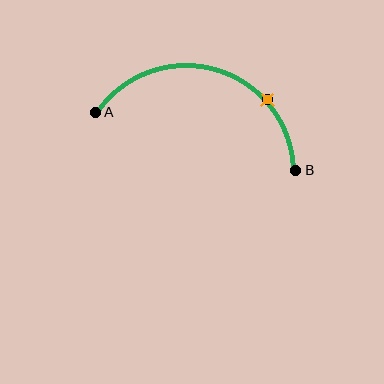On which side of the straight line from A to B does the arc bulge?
The arc bulges above the straight line connecting A and B.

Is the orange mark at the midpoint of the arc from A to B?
No. The orange mark lies on the arc but is closer to endpoint B. The arc midpoint would be at the point on the curve equidistant along the arc from both A and B.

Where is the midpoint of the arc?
The arc midpoint is the point on the curve farthest from the straight line joining A and B. It sits above that line.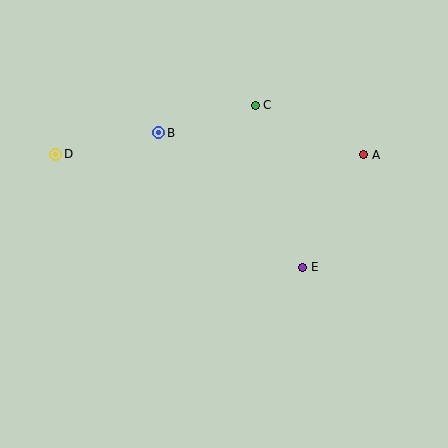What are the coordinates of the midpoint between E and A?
The midpoint between E and A is at (333, 211).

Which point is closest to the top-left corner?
Point D is closest to the top-left corner.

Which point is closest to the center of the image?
Point E at (303, 267) is closest to the center.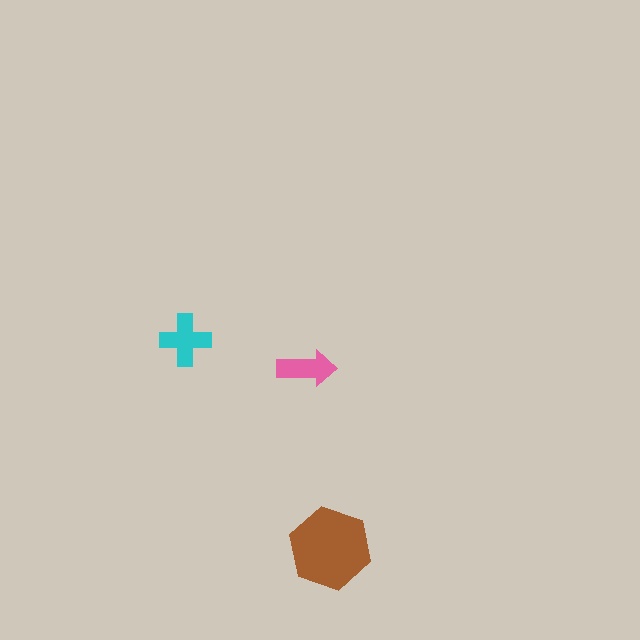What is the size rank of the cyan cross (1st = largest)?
2nd.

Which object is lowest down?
The brown hexagon is bottommost.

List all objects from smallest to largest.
The pink arrow, the cyan cross, the brown hexagon.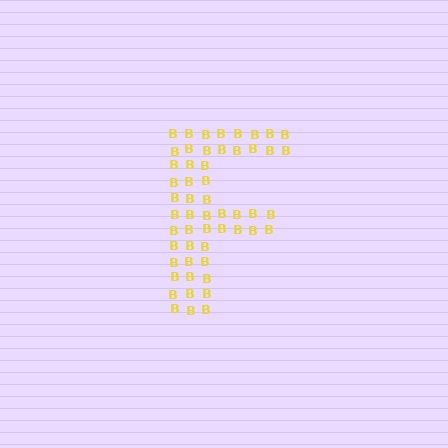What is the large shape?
The large shape is the letter F.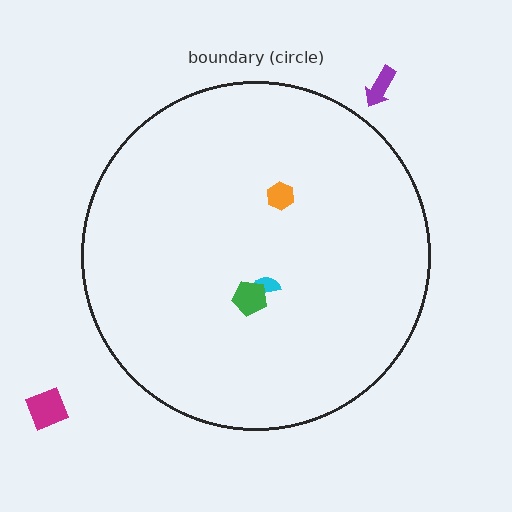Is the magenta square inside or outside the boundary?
Outside.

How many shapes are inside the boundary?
3 inside, 2 outside.